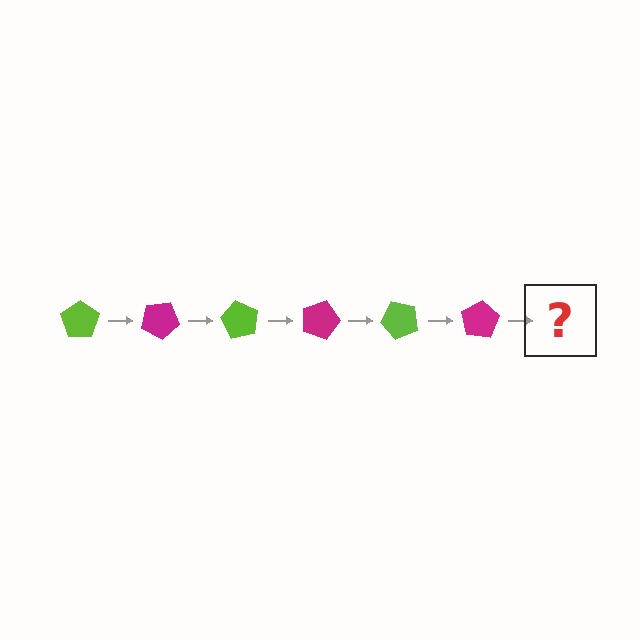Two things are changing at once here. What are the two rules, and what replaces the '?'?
The two rules are that it rotates 30 degrees each step and the color cycles through lime and magenta. The '?' should be a lime pentagon, rotated 180 degrees from the start.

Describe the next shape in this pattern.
It should be a lime pentagon, rotated 180 degrees from the start.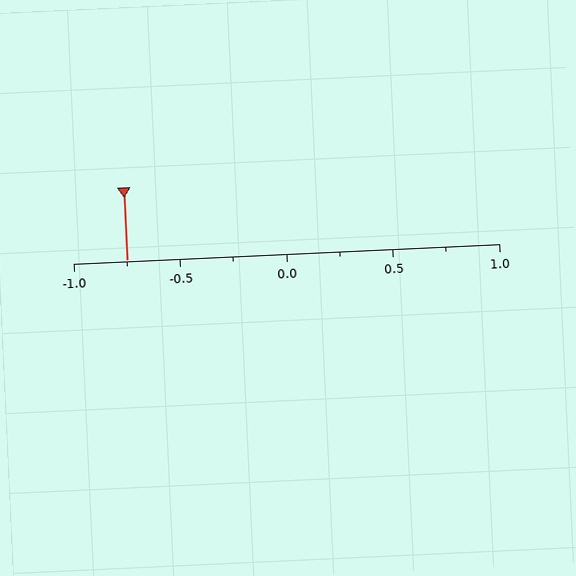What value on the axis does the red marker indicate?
The marker indicates approximately -0.75.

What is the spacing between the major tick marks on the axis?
The major ticks are spaced 0.5 apart.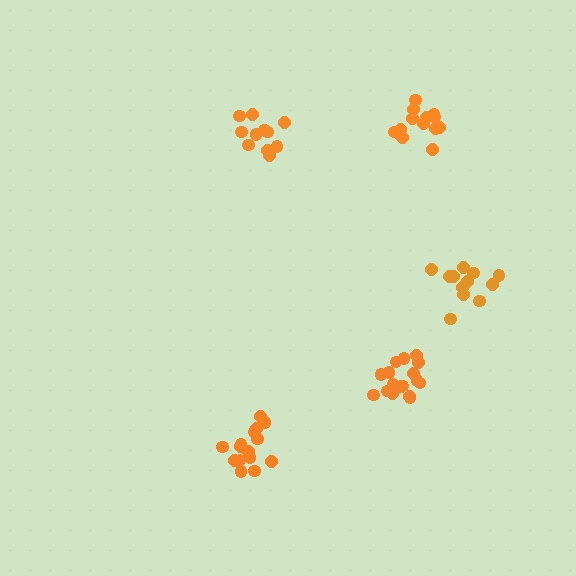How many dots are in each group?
Group 1: 17 dots, Group 2: 14 dots, Group 3: 12 dots, Group 4: 15 dots, Group 5: 12 dots (70 total).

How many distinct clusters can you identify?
There are 5 distinct clusters.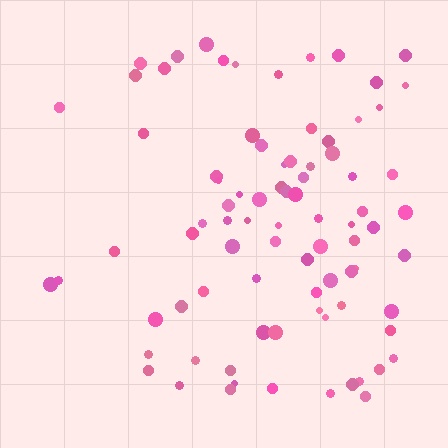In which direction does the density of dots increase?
From left to right, with the right side densest.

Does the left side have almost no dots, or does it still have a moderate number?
Still a moderate number, just noticeably fewer than the right.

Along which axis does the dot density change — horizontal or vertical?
Horizontal.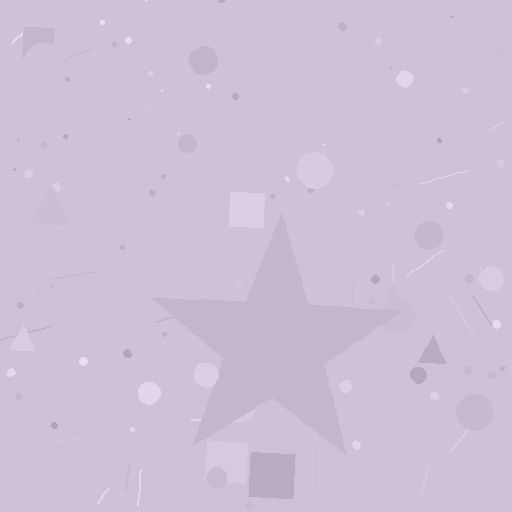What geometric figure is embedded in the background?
A star is embedded in the background.